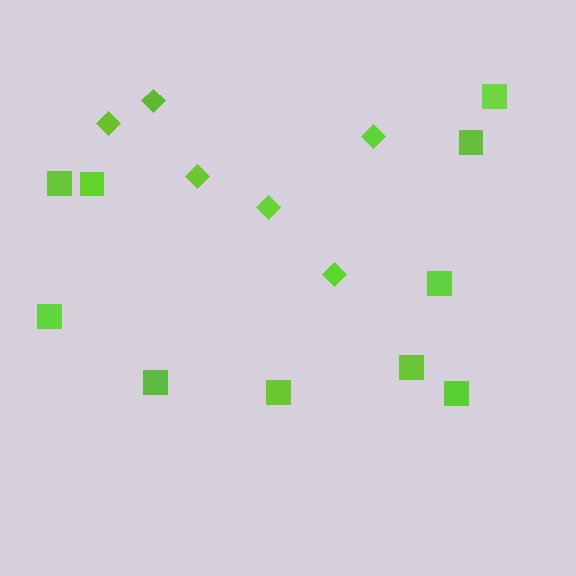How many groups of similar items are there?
There are 2 groups: one group of diamonds (6) and one group of squares (10).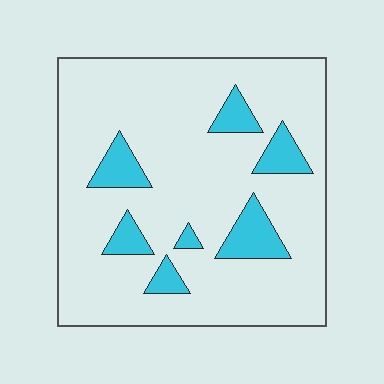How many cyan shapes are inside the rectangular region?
7.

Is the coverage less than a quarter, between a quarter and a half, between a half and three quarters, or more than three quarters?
Less than a quarter.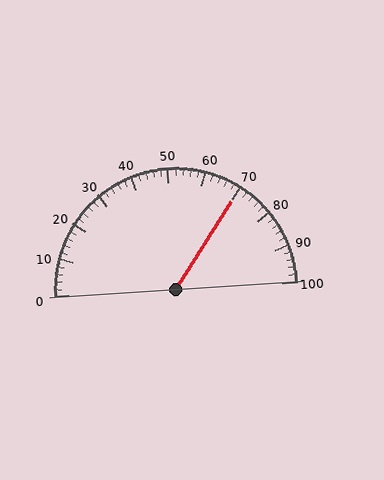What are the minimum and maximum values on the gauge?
The gauge ranges from 0 to 100.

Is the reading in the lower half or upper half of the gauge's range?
The reading is in the upper half of the range (0 to 100).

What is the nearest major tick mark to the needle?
The nearest major tick mark is 70.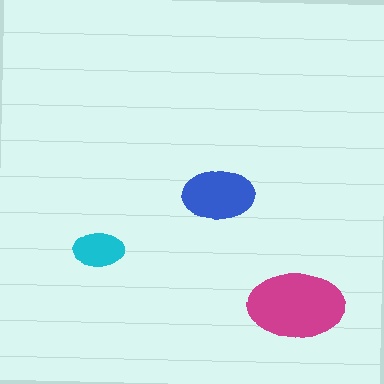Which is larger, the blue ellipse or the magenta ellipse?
The magenta one.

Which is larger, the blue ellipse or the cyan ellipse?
The blue one.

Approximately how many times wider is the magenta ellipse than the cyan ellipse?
About 2 times wider.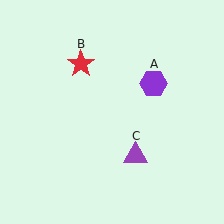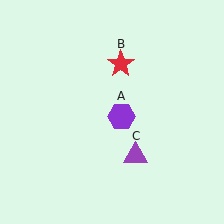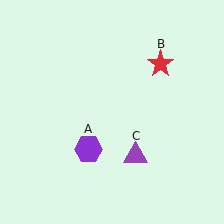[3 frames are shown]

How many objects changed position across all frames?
2 objects changed position: purple hexagon (object A), red star (object B).